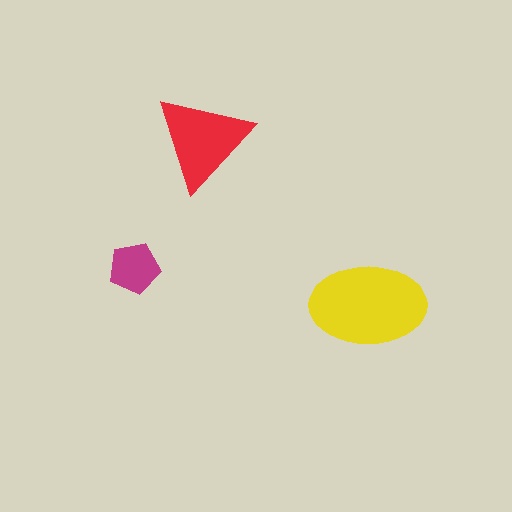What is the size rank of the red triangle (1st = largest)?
2nd.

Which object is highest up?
The red triangle is topmost.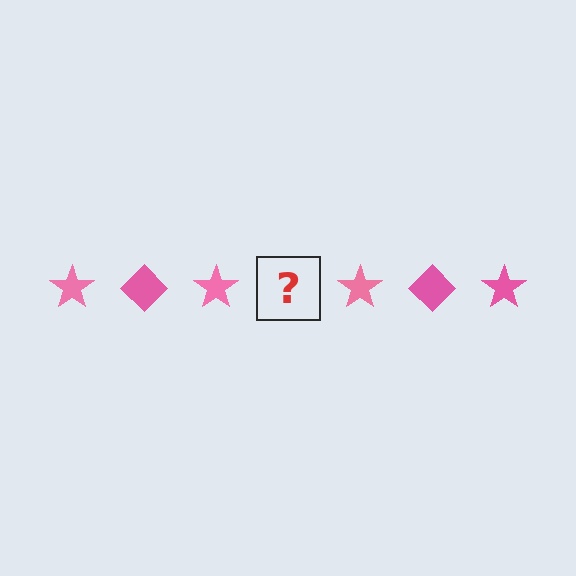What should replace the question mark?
The question mark should be replaced with a pink diamond.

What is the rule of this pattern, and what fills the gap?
The rule is that the pattern cycles through star, diamond shapes in pink. The gap should be filled with a pink diamond.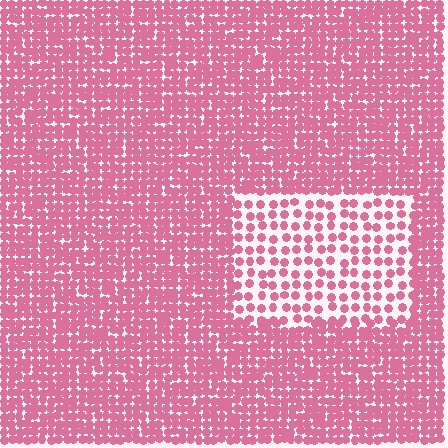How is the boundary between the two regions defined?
The boundary is defined by a change in element density (approximately 2.2x ratio). All elements are the same color, size, and shape.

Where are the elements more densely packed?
The elements are more densely packed outside the rectangle boundary.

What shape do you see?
I see a rectangle.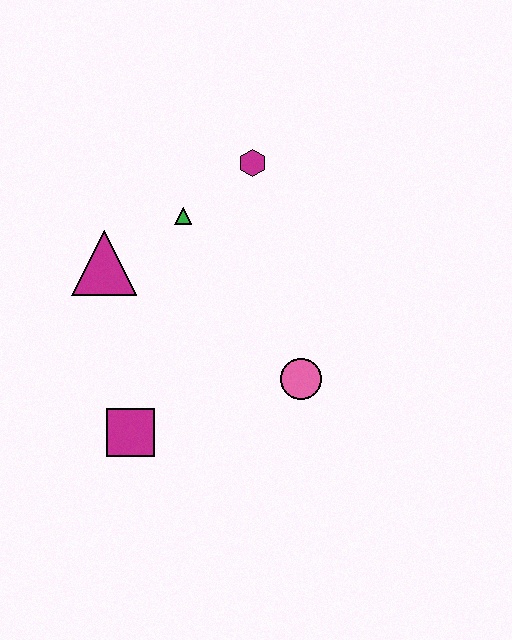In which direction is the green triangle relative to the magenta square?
The green triangle is above the magenta square.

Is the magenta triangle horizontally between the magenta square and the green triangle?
No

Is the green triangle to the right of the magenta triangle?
Yes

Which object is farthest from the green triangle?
The magenta square is farthest from the green triangle.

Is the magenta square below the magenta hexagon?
Yes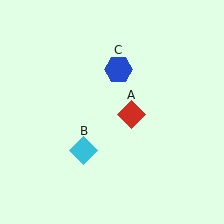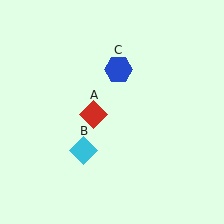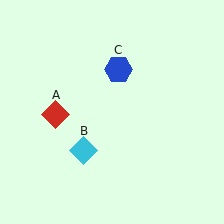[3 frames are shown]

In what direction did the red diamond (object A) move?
The red diamond (object A) moved left.